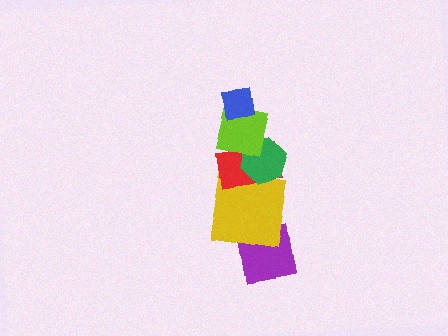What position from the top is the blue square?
The blue square is 1st from the top.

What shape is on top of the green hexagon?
The lime square is on top of the green hexagon.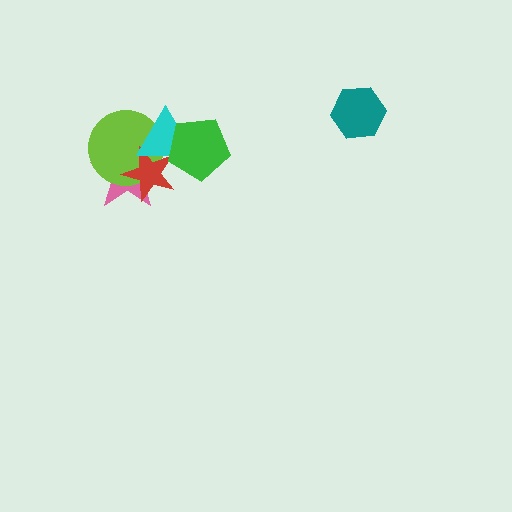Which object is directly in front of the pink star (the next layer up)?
The lime circle is directly in front of the pink star.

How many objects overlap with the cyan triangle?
4 objects overlap with the cyan triangle.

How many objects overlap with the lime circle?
3 objects overlap with the lime circle.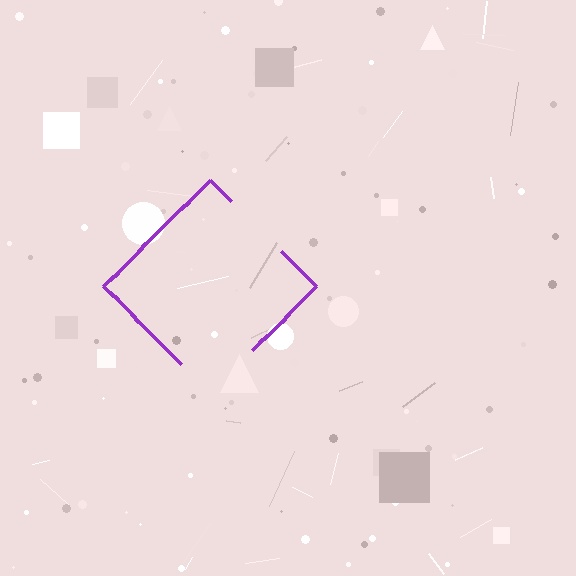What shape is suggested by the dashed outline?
The dashed outline suggests a diamond.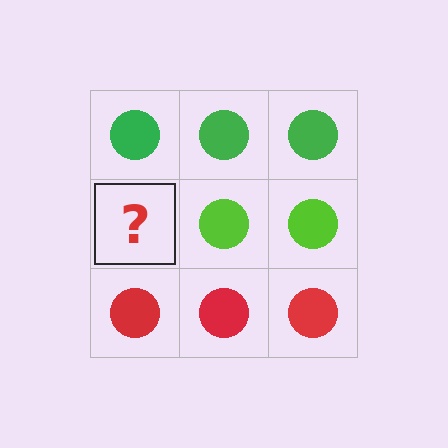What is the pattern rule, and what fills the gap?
The rule is that each row has a consistent color. The gap should be filled with a lime circle.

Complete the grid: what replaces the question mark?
The question mark should be replaced with a lime circle.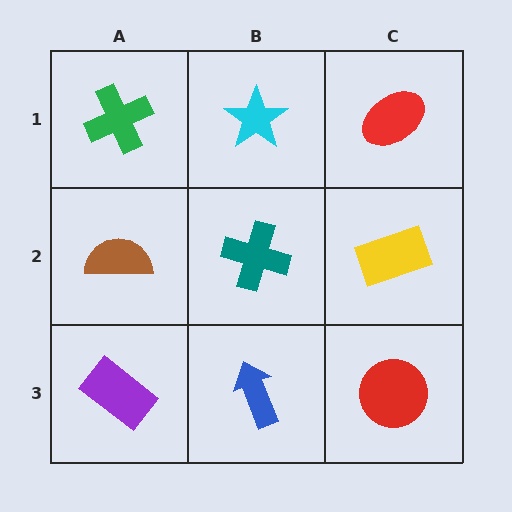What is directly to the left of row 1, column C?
A cyan star.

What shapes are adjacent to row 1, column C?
A yellow rectangle (row 2, column C), a cyan star (row 1, column B).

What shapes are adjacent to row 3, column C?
A yellow rectangle (row 2, column C), a blue arrow (row 3, column B).